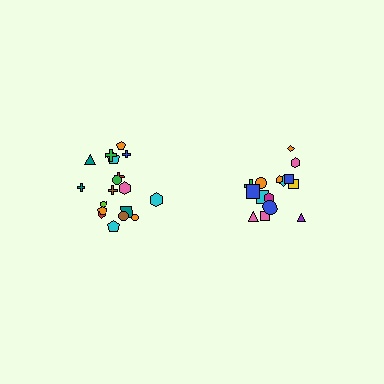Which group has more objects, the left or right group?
The left group.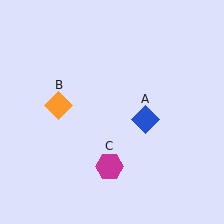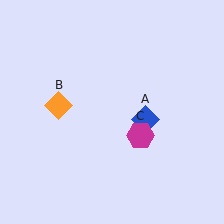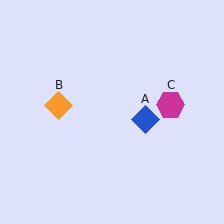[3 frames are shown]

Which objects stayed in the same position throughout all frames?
Blue diamond (object A) and orange diamond (object B) remained stationary.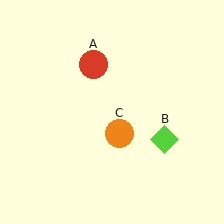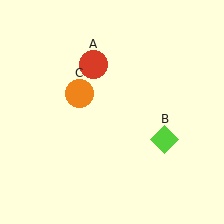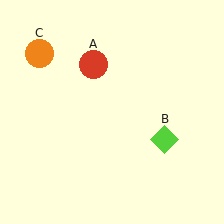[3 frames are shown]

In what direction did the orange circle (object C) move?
The orange circle (object C) moved up and to the left.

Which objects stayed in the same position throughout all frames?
Red circle (object A) and lime diamond (object B) remained stationary.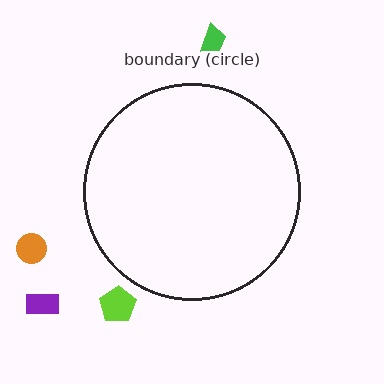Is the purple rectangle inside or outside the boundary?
Outside.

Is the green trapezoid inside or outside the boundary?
Outside.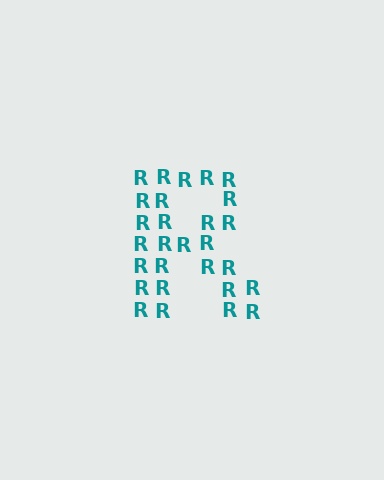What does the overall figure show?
The overall figure shows the letter R.